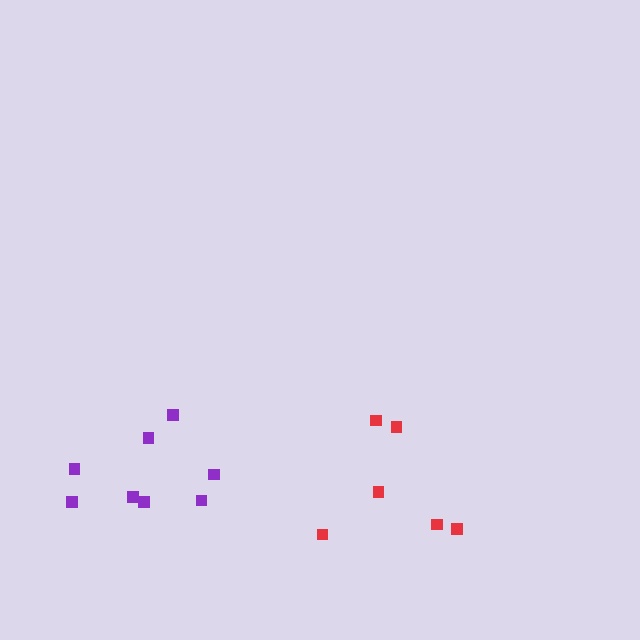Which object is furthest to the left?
The purple cluster is leftmost.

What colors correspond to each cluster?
The clusters are colored: purple, red.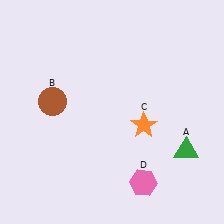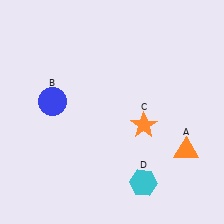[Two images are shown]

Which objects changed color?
A changed from green to orange. B changed from brown to blue. D changed from pink to cyan.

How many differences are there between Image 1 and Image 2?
There are 3 differences between the two images.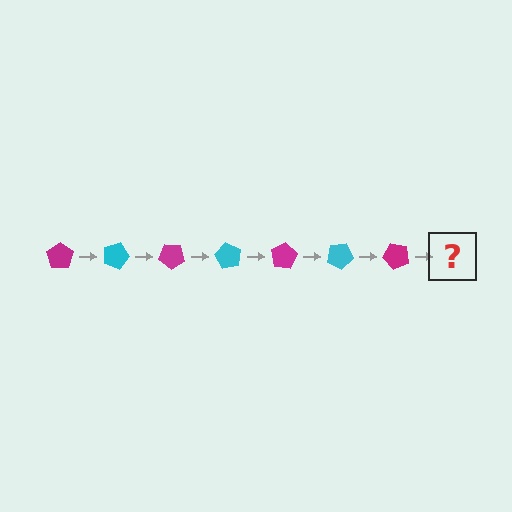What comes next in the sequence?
The next element should be a cyan pentagon, rotated 140 degrees from the start.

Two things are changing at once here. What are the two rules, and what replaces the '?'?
The two rules are that it rotates 20 degrees each step and the color cycles through magenta and cyan. The '?' should be a cyan pentagon, rotated 140 degrees from the start.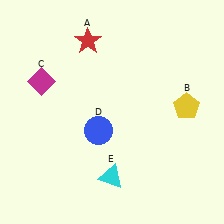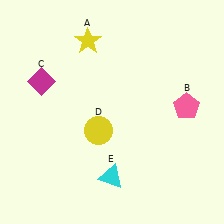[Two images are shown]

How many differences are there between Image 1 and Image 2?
There are 3 differences between the two images.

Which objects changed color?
A changed from red to yellow. B changed from yellow to pink. D changed from blue to yellow.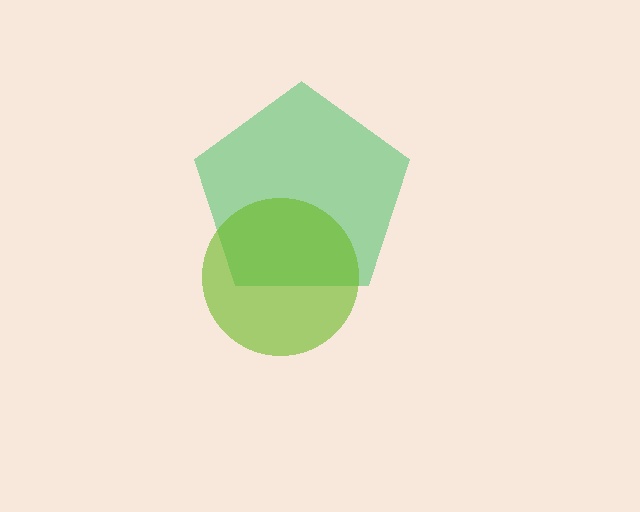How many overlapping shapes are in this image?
There are 2 overlapping shapes in the image.